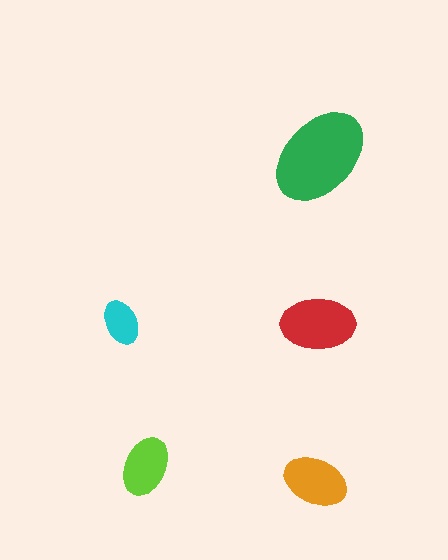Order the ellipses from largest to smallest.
the green one, the red one, the orange one, the lime one, the cyan one.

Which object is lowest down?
The orange ellipse is bottommost.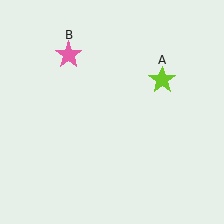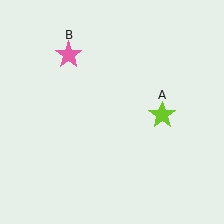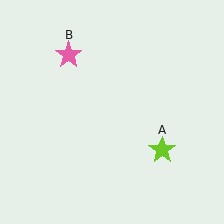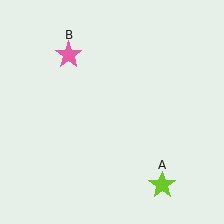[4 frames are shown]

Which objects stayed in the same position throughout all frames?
Pink star (object B) remained stationary.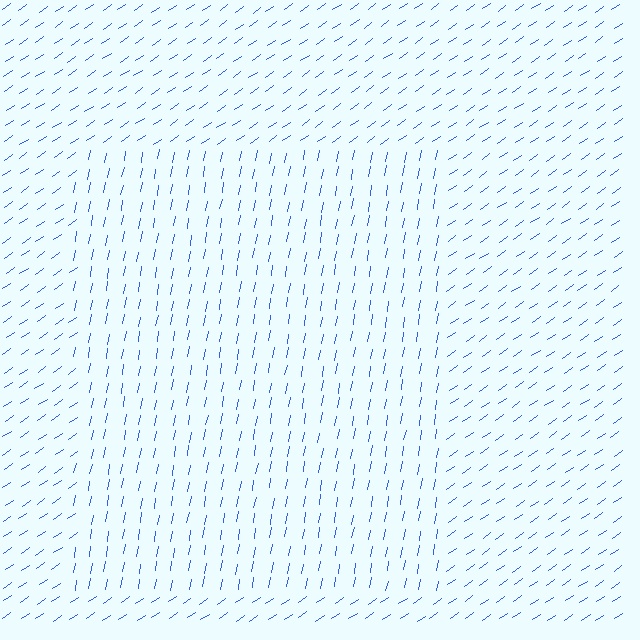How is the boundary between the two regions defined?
The boundary is defined purely by a change in line orientation (approximately 45 degrees difference). All lines are the same color and thickness.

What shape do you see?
I see a rectangle.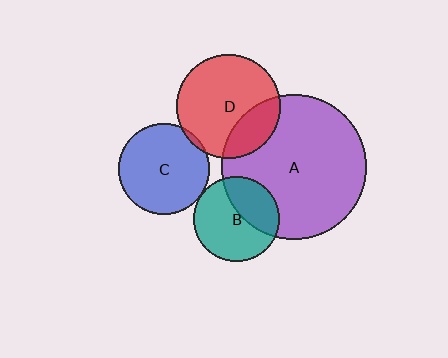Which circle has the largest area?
Circle A (purple).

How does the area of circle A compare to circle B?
Approximately 2.9 times.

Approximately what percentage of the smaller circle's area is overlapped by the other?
Approximately 35%.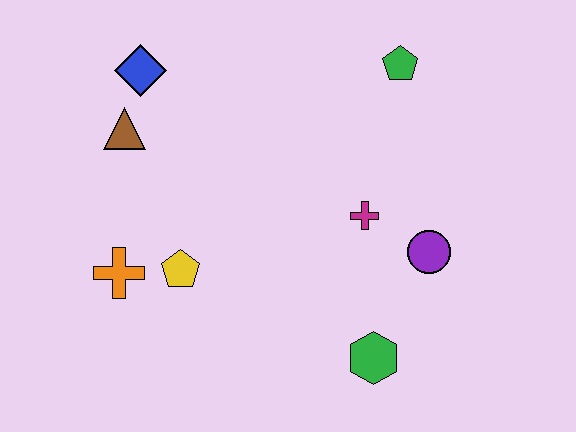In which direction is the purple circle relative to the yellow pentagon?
The purple circle is to the right of the yellow pentagon.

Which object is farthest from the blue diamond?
The green hexagon is farthest from the blue diamond.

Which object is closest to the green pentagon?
The magenta cross is closest to the green pentagon.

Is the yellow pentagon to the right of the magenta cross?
No